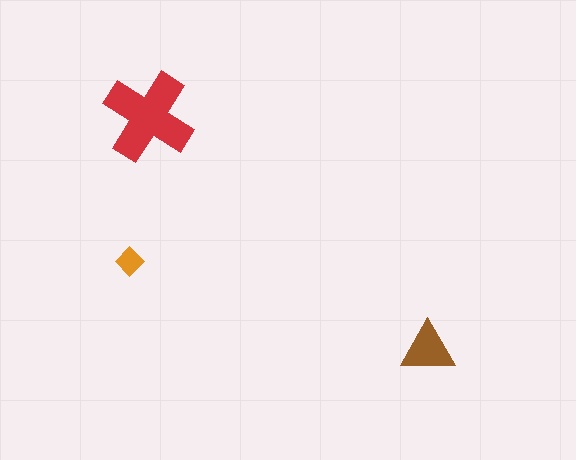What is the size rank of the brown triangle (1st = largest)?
2nd.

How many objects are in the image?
There are 3 objects in the image.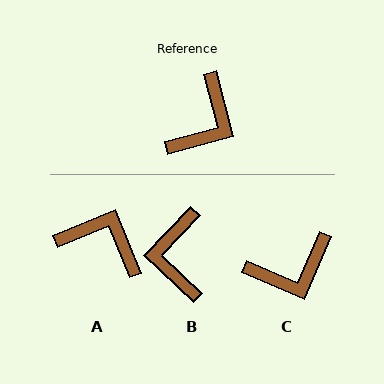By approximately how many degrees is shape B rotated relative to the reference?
Approximately 149 degrees clockwise.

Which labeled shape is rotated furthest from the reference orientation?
B, about 149 degrees away.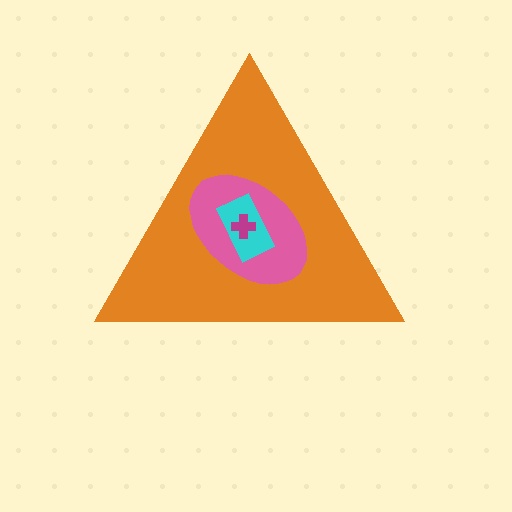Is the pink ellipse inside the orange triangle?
Yes.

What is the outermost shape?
The orange triangle.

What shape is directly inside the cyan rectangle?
The magenta cross.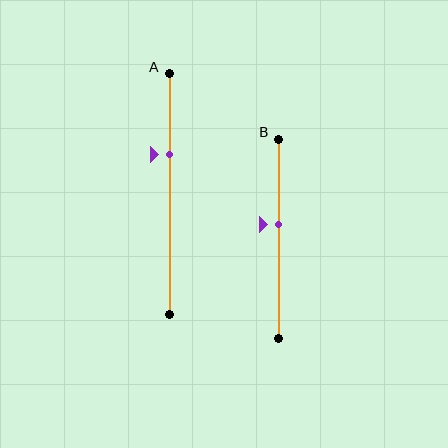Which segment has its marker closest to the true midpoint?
Segment B has its marker closest to the true midpoint.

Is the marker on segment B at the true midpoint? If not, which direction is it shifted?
No, the marker on segment B is shifted upward by about 7% of the segment length.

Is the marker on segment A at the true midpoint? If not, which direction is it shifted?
No, the marker on segment A is shifted upward by about 17% of the segment length.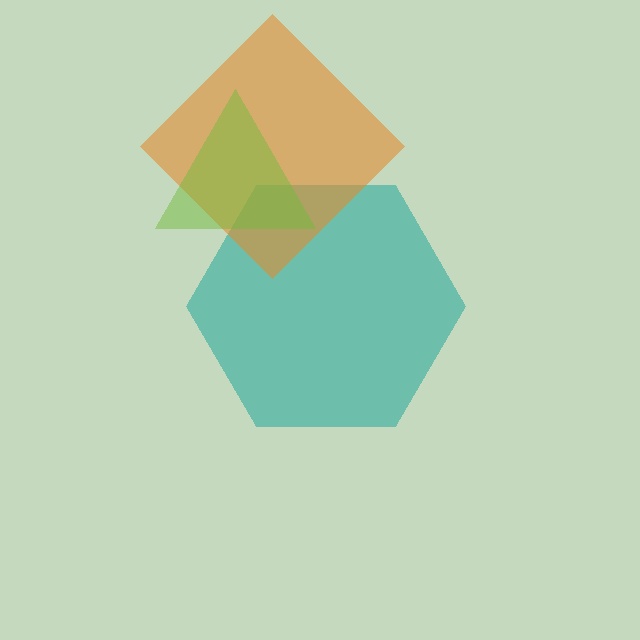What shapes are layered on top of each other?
The layered shapes are: a teal hexagon, an orange diamond, a lime triangle.